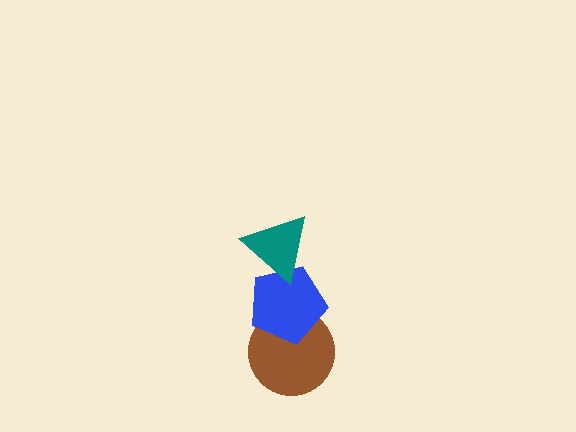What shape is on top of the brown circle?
The blue pentagon is on top of the brown circle.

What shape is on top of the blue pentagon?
The teal triangle is on top of the blue pentagon.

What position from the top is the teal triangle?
The teal triangle is 1st from the top.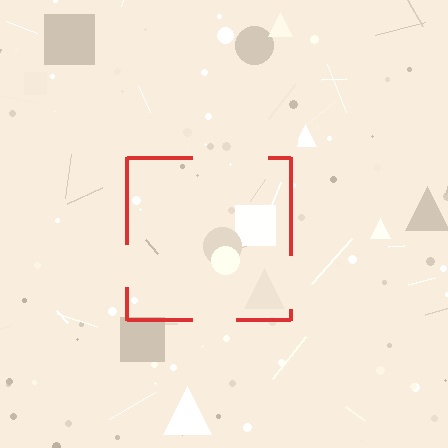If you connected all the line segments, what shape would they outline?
They would outline a square.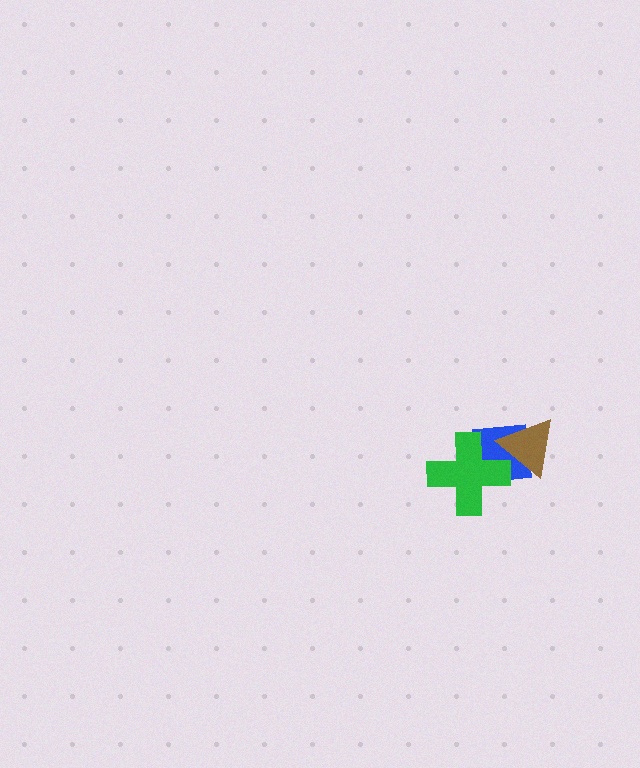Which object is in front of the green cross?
The brown triangle is in front of the green cross.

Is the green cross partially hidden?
Yes, it is partially covered by another shape.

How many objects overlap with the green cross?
2 objects overlap with the green cross.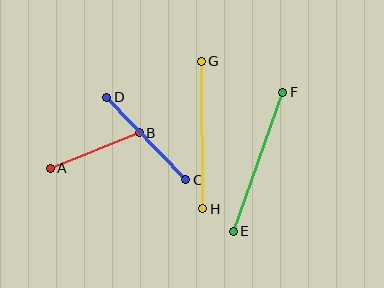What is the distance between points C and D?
The distance is approximately 114 pixels.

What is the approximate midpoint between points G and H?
The midpoint is at approximately (202, 135) pixels.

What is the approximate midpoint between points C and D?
The midpoint is at approximately (146, 138) pixels.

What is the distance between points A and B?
The distance is approximately 96 pixels.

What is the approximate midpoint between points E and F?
The midpoint is at approximately (258, 162) pixels.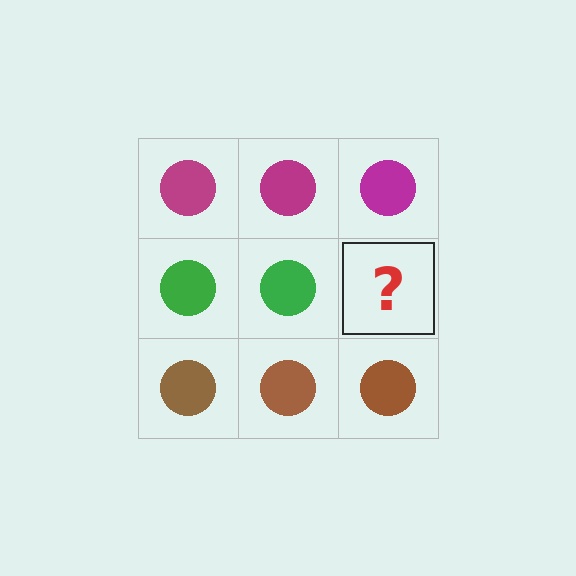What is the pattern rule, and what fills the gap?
The rule is that each row has a consistent color. The gap should be filled with a green circle.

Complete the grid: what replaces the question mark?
The question mark should be replaced with a green circle.